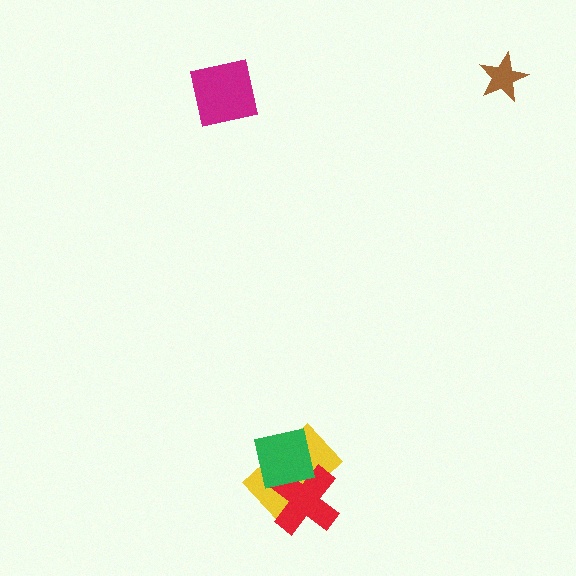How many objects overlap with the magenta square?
0 objects overlap with the magenta square.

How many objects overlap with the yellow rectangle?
2 objects overlap with the yellow rectangle.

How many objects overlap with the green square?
2 objects overlap with the green square.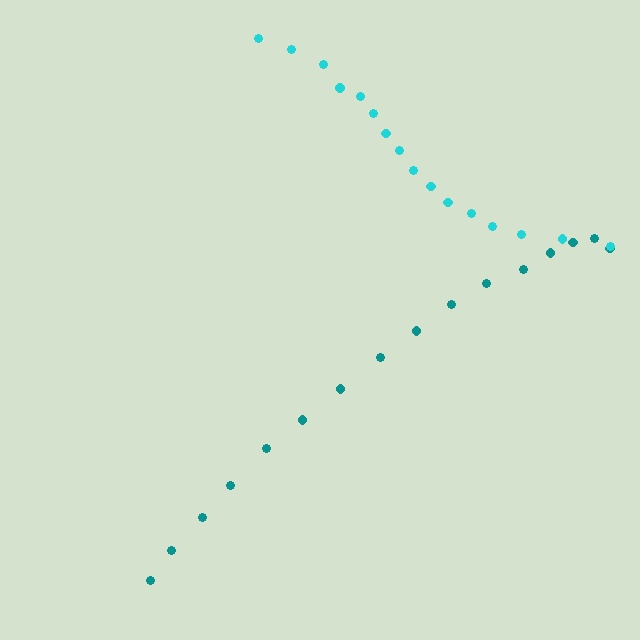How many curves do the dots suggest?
There are 2 distinct paths.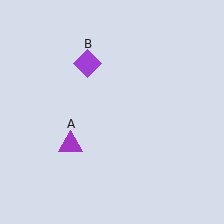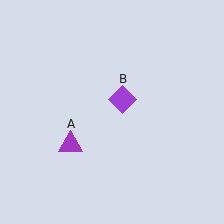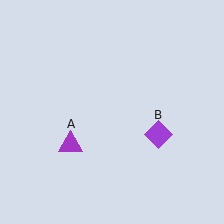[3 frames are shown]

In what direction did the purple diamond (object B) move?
The purple diamond (object B) moved down and to the right.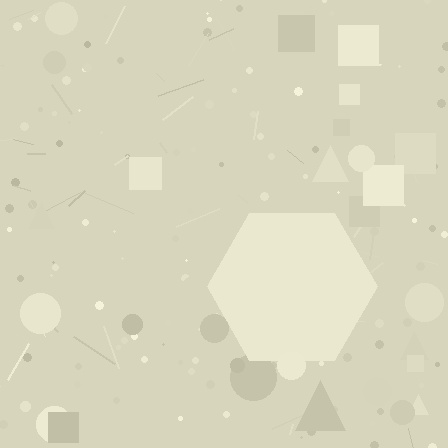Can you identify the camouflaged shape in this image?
The camouflaged shape is a hexagon.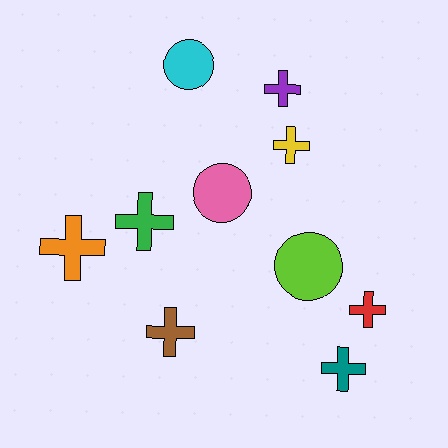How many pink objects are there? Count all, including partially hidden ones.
There is 1 pink object.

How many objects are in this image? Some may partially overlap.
There are 10 objects.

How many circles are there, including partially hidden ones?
There are 3 circles.